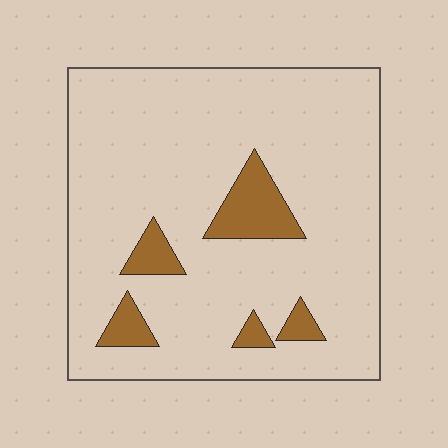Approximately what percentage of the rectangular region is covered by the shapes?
Approximately 10%.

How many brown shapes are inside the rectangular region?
5.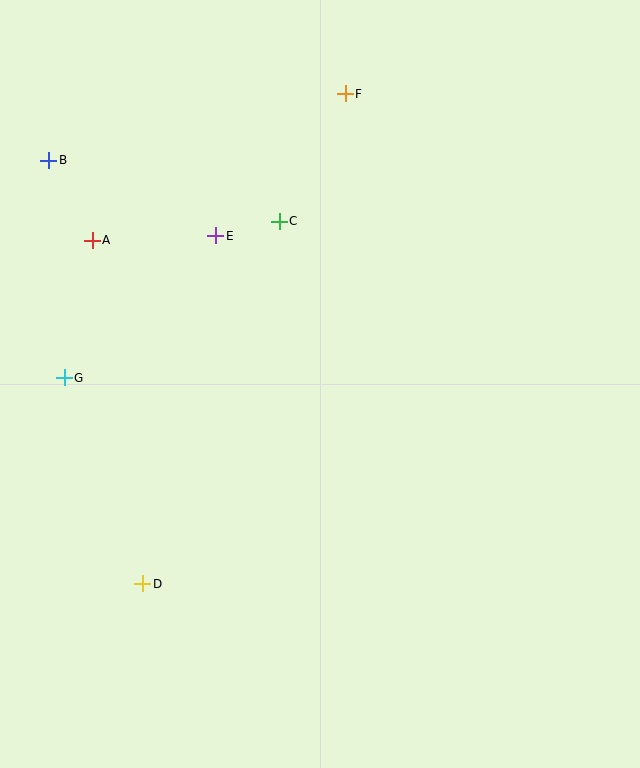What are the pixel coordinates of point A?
Point A is at (92, 240).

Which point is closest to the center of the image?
Point C at (279, 221) is closest to the center.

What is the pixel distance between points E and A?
The distance between E and A is 124 pixels.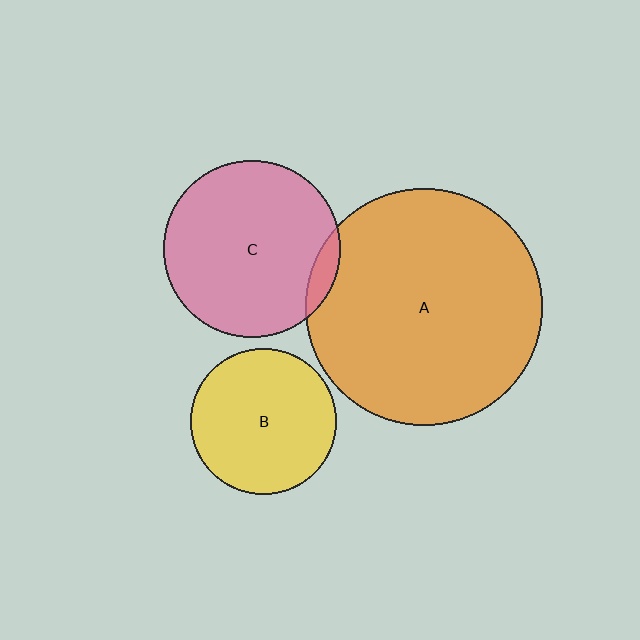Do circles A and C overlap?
Yes.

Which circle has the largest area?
Circle A (orange).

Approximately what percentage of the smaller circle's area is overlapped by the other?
Approximately 5%.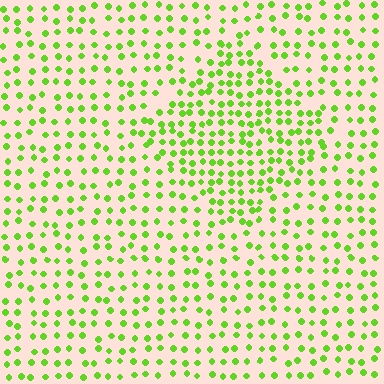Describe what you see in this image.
The image contains small lime elements arranged at two different densities. A diamond-shaped region is visible where the elements are more densely packed than the surrounding area.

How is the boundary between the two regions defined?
The boundary is defined by a change in element density (approximately 1.7x ratio). All elements are the same color, size, and shape.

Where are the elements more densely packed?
The elements are more densely packed inside the diamond boundary.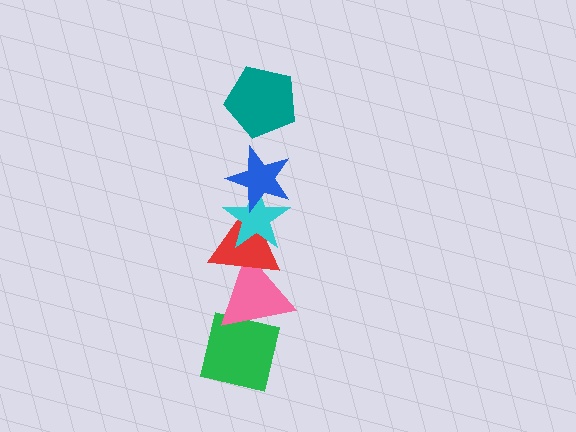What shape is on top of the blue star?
The teal pentagon is on top of the blue star.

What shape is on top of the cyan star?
The blue star is on top of the cyan star.